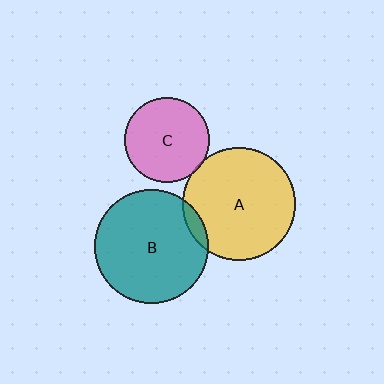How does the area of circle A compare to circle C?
Approximately 1.8 times.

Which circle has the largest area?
Circle B (teal).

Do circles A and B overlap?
Yes.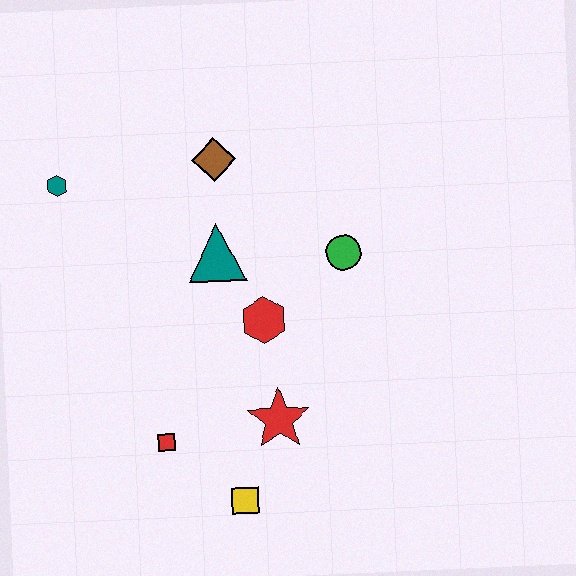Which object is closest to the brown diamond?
The teal triangle is closest to the brown diamond.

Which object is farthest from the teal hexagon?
The yellow square is farthest from the teal hexagon.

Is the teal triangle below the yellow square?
No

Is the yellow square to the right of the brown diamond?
Yes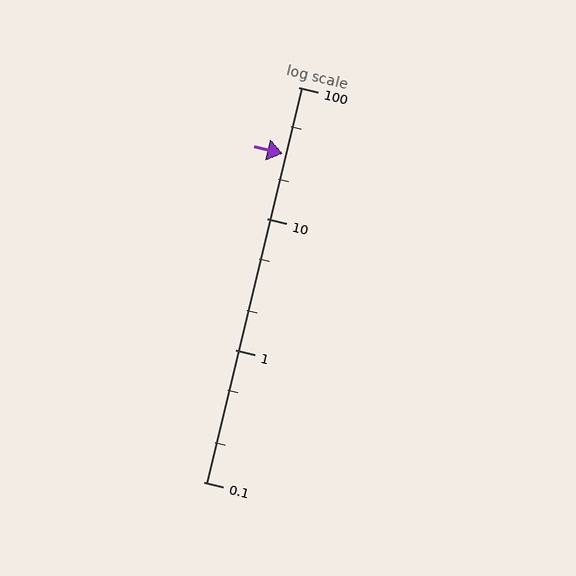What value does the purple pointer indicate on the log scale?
The pointer indicates approximately 31.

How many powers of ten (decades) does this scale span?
The scale spans 3 decades, from 0.1 to 100.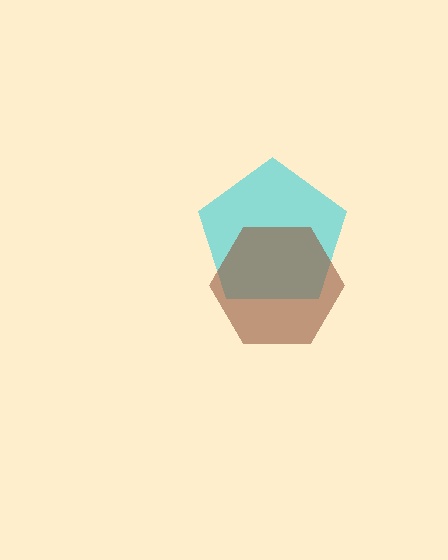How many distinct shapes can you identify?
There are 2 distinct shapes: a cyan pentagon, a brown hexagon.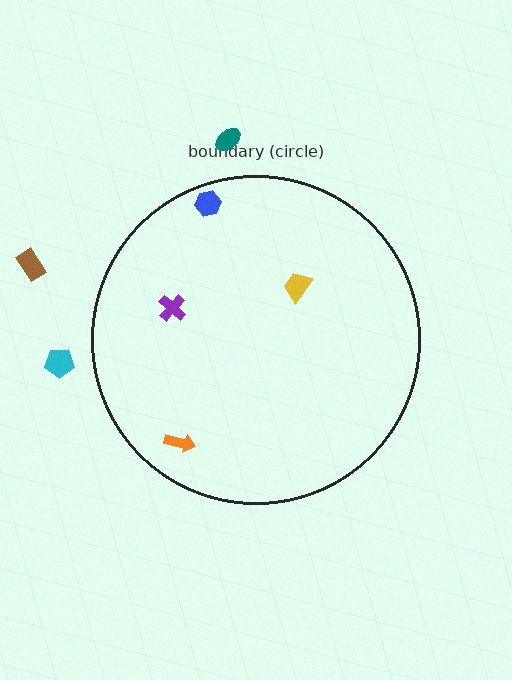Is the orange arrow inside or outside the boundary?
Inside.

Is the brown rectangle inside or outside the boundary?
Outside.